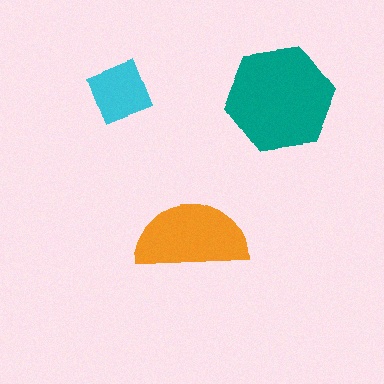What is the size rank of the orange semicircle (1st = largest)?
2nd.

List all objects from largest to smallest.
The teal hexagon, the orange semicircle, the cyan diamond.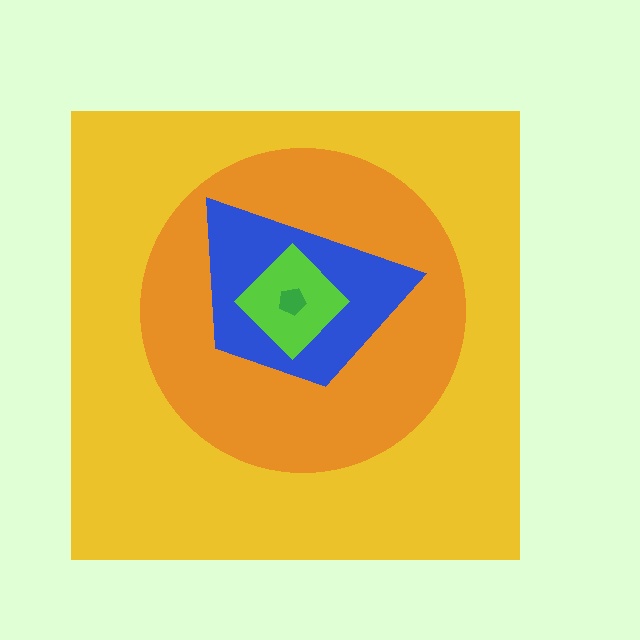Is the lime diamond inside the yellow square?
Yes.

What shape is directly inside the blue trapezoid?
The lime diamond.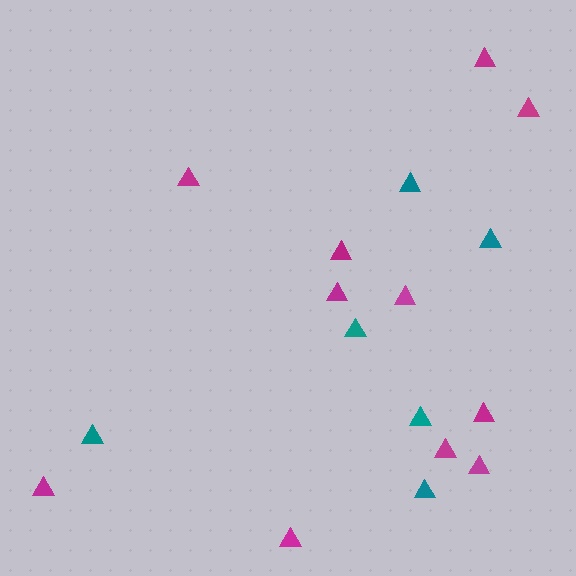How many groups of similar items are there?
There are 2 groups: one group of magenta triangles (11) and one group of teal triangles (6).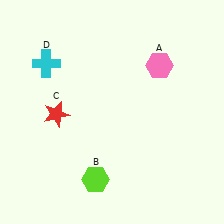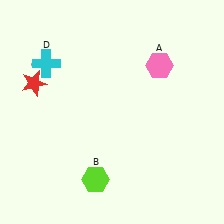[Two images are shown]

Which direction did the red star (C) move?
The red star (C) moved up.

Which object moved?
The red star (C) moved up.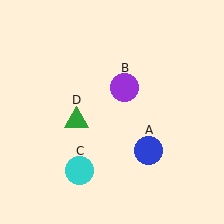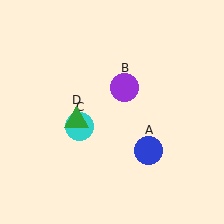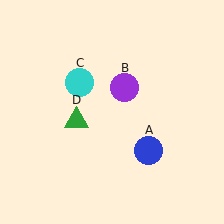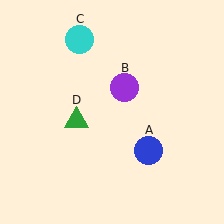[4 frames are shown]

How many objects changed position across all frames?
1 object changed position: cyan circle (object C).